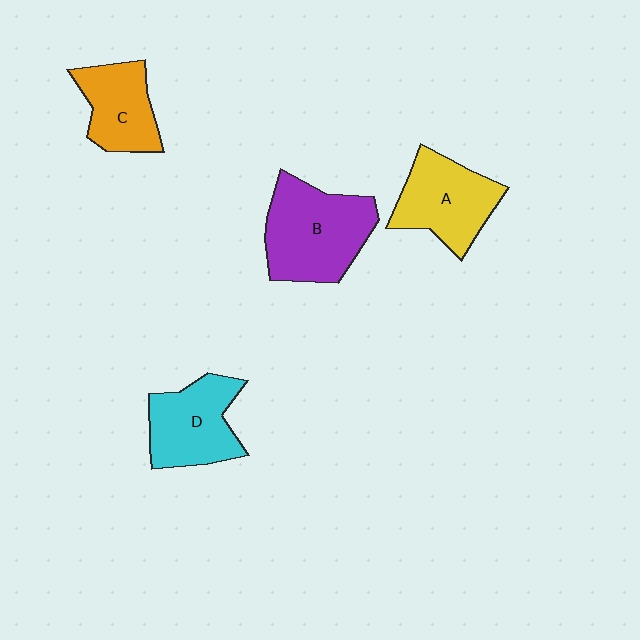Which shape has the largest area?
Shape B (purple).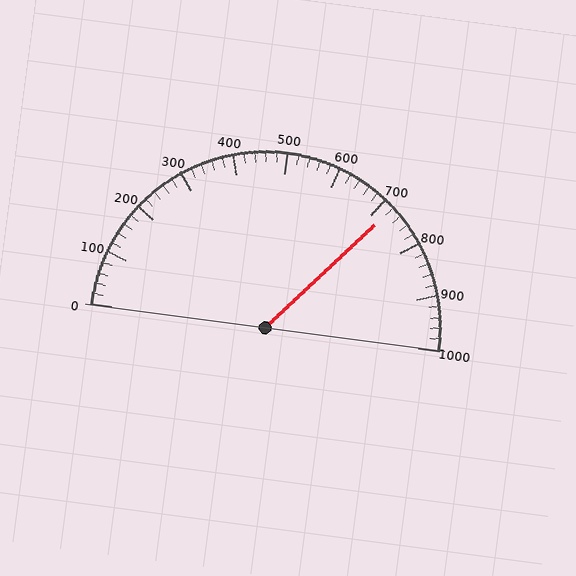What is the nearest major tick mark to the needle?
The nearest major tick mark is 700.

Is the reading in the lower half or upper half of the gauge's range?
The reading is in the upper half of the range (0 to 1000).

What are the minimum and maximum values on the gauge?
The gauge ranges from 0 to 1000.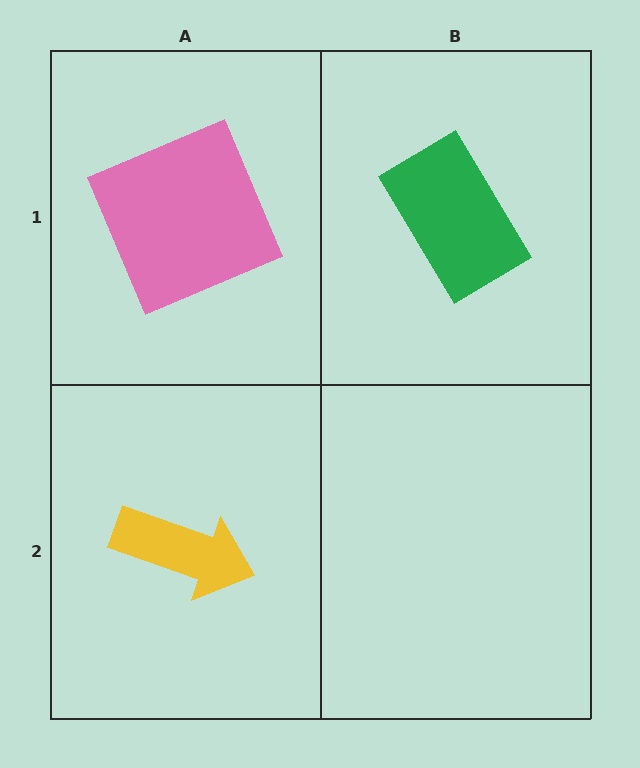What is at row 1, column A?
A pink square.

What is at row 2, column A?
A yellow arrow.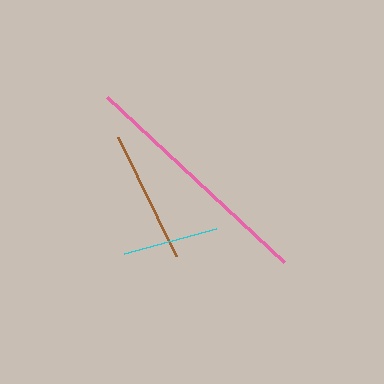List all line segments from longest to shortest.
From longest to shortest: pink, brown, cyan.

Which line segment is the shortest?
The cyan line is the shortest at approximately 95 pixels.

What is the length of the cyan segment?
The cyan segment is approximately 95 pixels long.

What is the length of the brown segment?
The brown segment is approximately 132 pixels long.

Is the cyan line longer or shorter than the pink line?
The pink line is longer than the cyan line.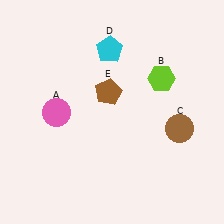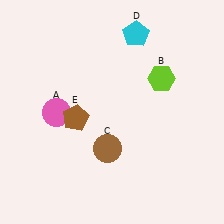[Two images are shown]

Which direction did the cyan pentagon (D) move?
The cyan pentagon (D) moved right.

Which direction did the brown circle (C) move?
The brown circle (C) moved left.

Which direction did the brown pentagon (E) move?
The brown pentagon (E) moved left.